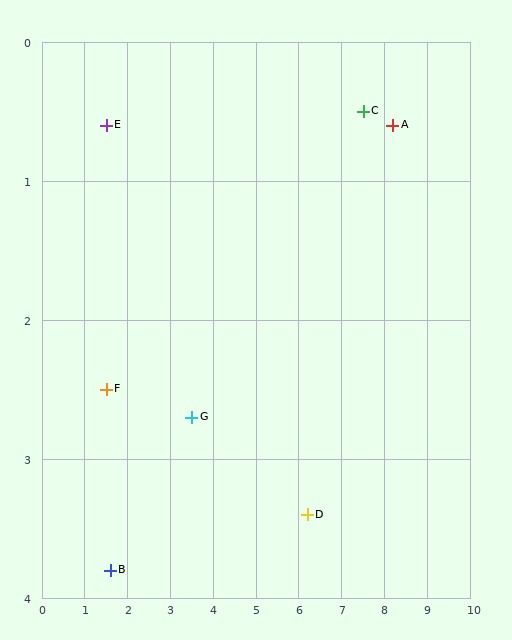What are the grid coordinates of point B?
Point B is at approximately (1.6, 3.8).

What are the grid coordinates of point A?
Point A is at approximately (8.2, 0.6).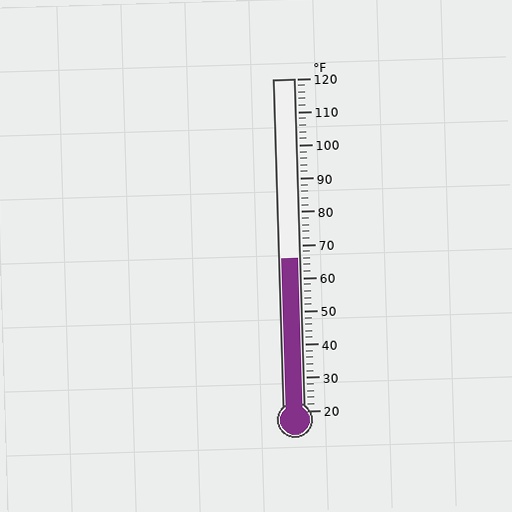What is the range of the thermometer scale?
The thermometer scale ranges from 20°F to 120°F.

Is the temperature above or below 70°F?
The temperature is below 70°F.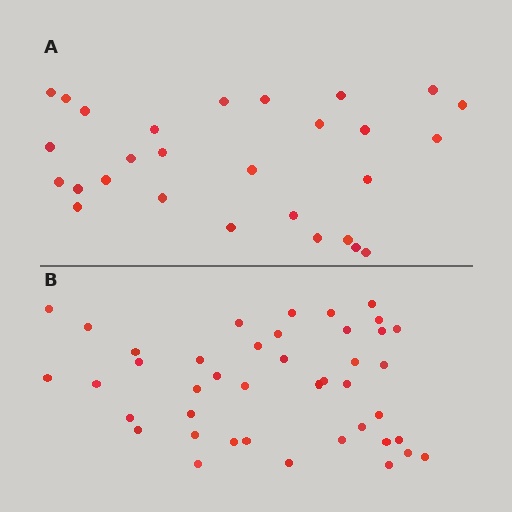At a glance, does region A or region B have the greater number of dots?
Region B (the bottom region) has more dots.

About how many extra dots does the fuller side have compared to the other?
Region B has approximately 15 more dots than region A.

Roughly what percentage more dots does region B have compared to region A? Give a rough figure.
About 50% more.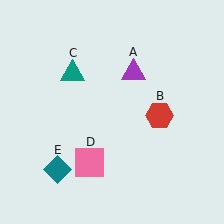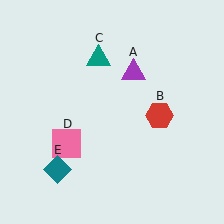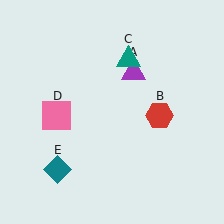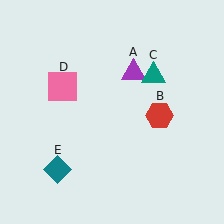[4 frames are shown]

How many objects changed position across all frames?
2 objects changed position: teal triangle (object C), pink square (object D).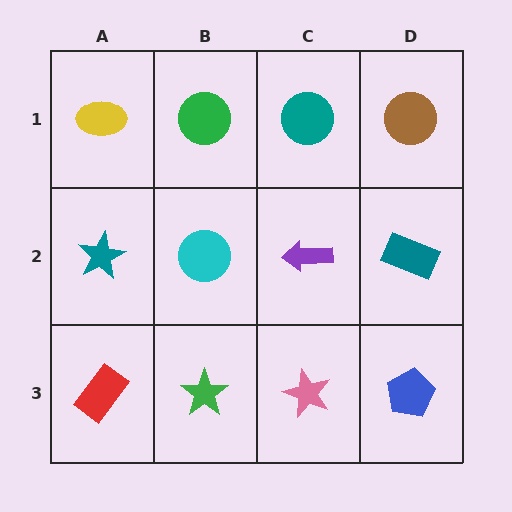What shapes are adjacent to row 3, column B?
A cyan circle (row 2, column B), a red rectangle (row 3, column A), a pink star (row 3, column C).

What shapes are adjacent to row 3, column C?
A purple arrow (row 2, column C), a green star (row 3, column B), a blue pentagon (row 3, column D).